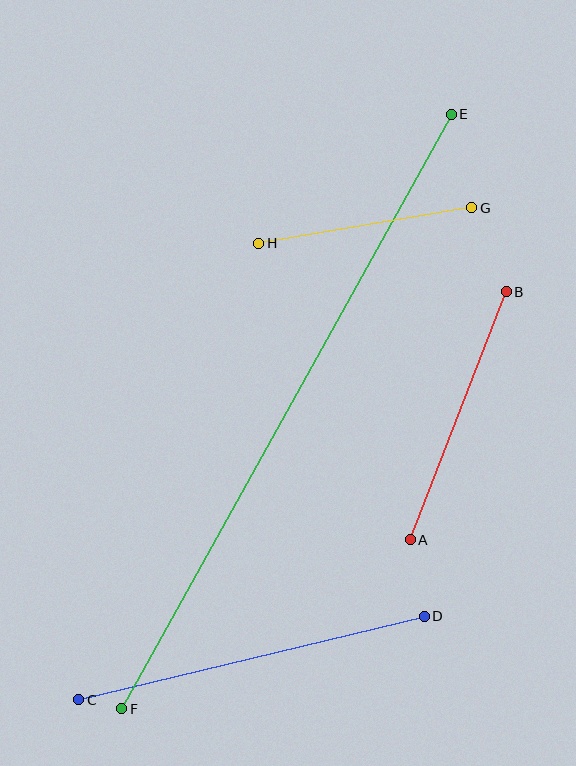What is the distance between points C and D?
The distance is approximately 356 pixels.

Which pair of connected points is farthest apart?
Points E and F are farthest apart.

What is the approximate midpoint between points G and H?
The midpoint is at approximately (365, 225) pixels.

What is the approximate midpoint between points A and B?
The midpoint is at approximately (458, 416) pixels.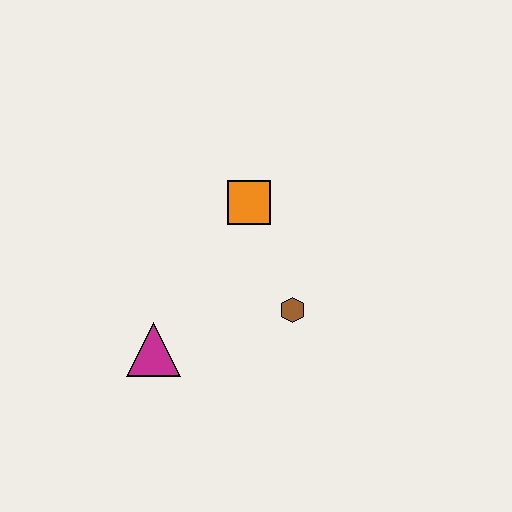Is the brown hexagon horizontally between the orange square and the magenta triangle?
No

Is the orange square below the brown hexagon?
No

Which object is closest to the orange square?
The brown hexagon is closest to the orange square.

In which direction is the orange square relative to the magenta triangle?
The orange square is above the magenta triangle.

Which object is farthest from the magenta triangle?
The orange square is farthest from the magenta triangle.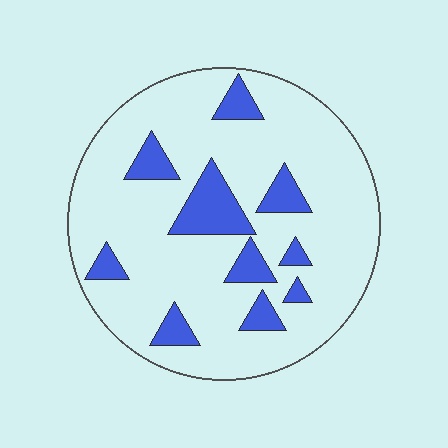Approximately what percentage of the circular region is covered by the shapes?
Approximately 15%.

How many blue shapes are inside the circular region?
10.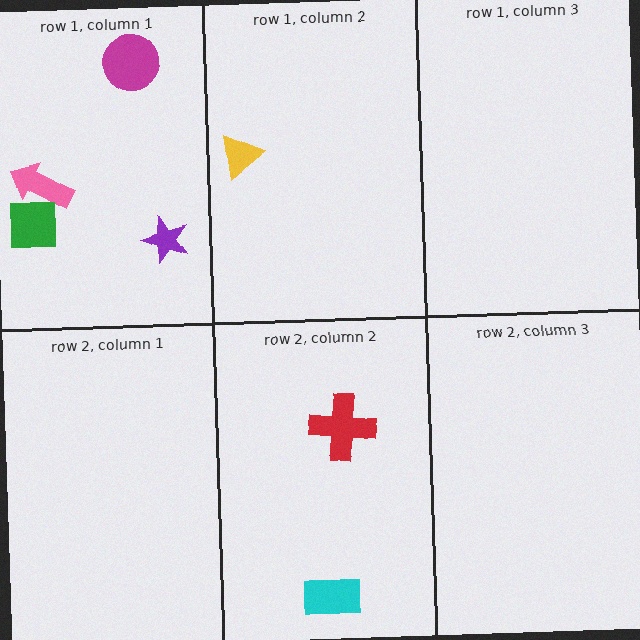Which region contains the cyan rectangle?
The row 2, column 2 region.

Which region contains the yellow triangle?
The row 1, column 2 region.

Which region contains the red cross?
The row 2, column 2 region.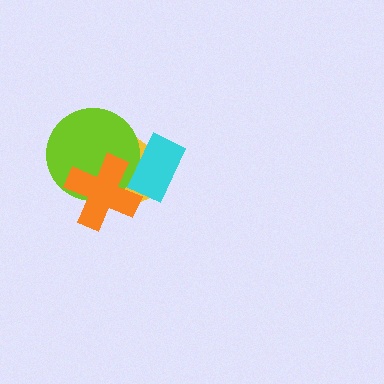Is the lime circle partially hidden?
Yes, it is partially covered by another shape.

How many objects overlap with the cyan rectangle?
3 objects overlap with the cyan rectangle.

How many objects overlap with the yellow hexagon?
3 objects overlap with the yellow hexagon.